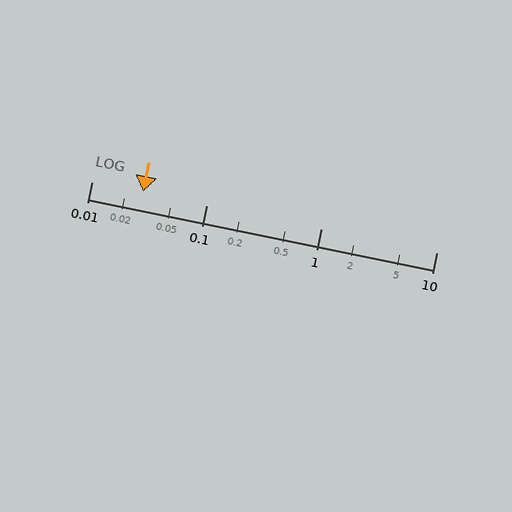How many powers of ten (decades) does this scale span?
The scale spans 3 decades, from 0.01 to 10.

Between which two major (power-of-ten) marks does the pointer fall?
The pointer is between 0.01 and 0.1.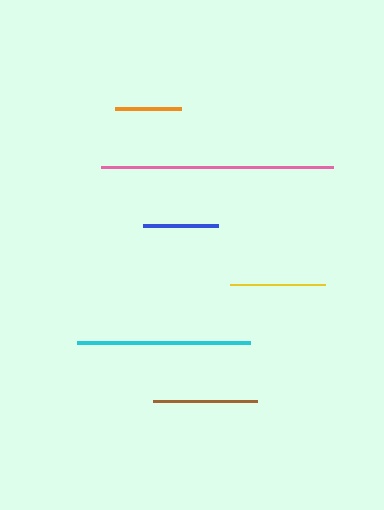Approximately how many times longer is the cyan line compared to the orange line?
The cyan line is approximately 2.6 times the length of the orange line.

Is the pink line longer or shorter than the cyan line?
The pink line is longer than the cyan line.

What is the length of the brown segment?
The brown segment is approximately 104 pixels long.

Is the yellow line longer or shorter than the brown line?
The brown line is longer than the yellow line.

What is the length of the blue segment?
The blue segment is approximately 75 pixels long.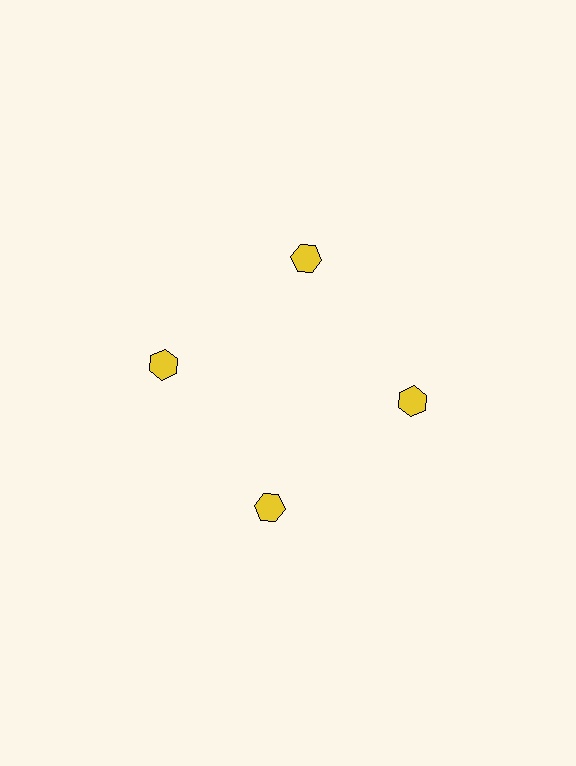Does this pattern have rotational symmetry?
Yes, this pattern has 4-fold rotational symmetry. It looks the same after rotating 90 degrees around the center.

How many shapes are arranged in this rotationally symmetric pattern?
There are 4 shapes, arranged in 4 groups of 1.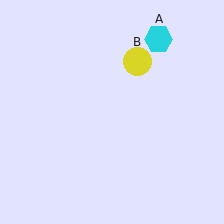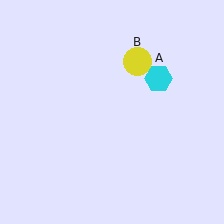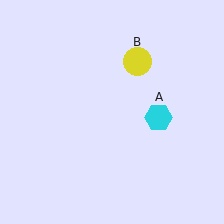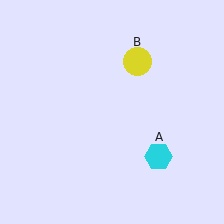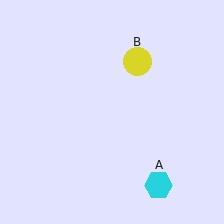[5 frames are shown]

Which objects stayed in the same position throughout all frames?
Yellow circle (object B) remained stationary.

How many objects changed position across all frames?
1 object changed position: cyan hexagon (object A).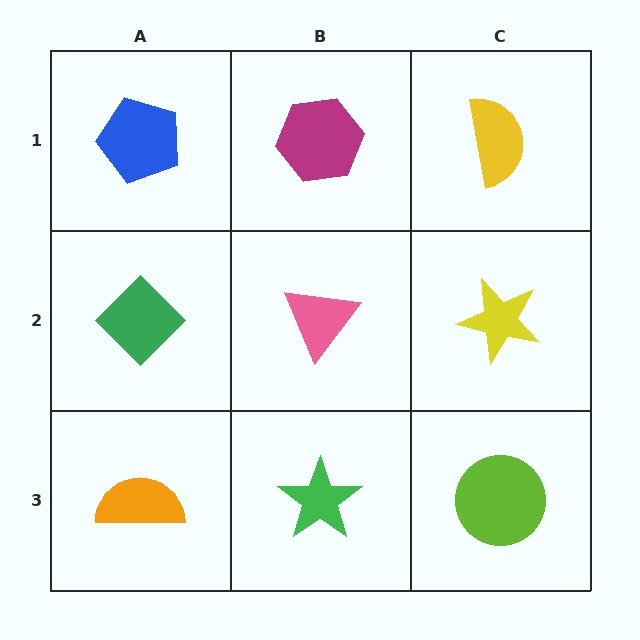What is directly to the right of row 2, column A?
A pink triangle.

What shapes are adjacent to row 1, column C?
A yellow star (row 2, column C), a magenta hexagon (row 1, column B).